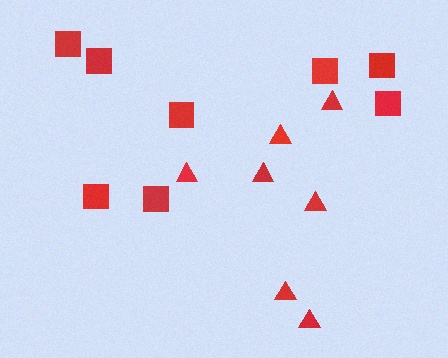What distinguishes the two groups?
There are 2 groups: one group of triangles (7) and one group of squares (8).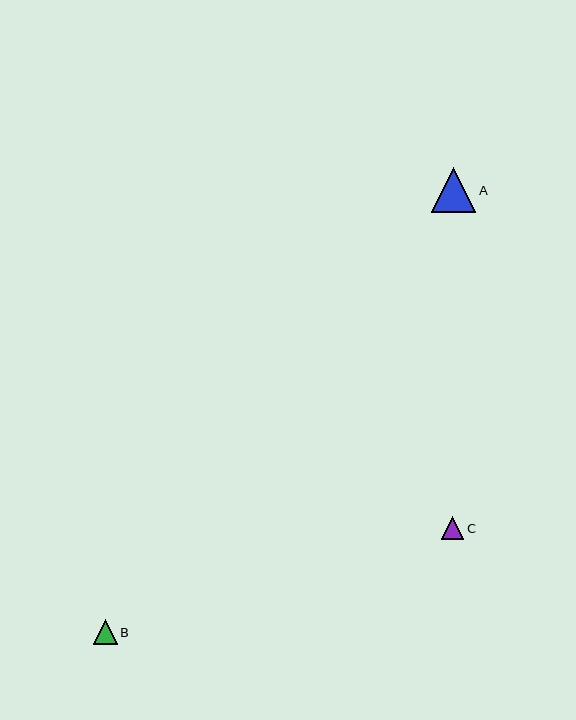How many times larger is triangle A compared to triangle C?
Triangle A is approximately 2.0 times the size of triangle C.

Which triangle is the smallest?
Triangle C is the smallest with a size of approximately 23 pixels.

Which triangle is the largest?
Triangle A is the largest with a size of approximately 44 pixels.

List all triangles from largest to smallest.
From largest to smallest: A, B, C.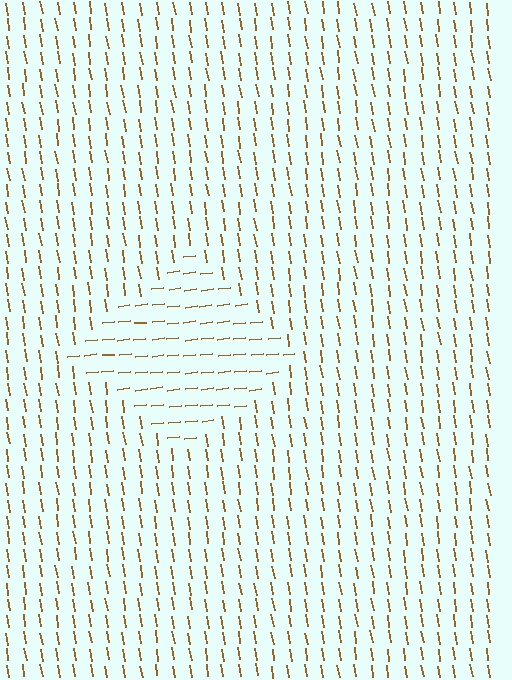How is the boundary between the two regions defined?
The boundary is defined purely by a change in line orientation (approximately 88 degrees difference). All lines are the same color and thickness.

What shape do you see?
I see a diamond.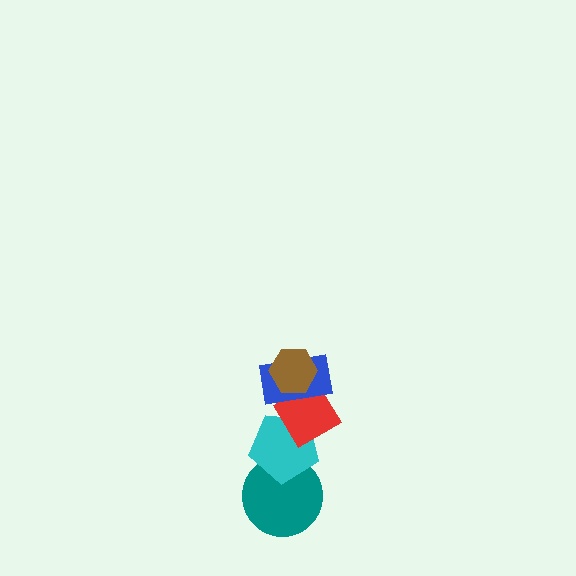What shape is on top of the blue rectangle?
The brown hexagon is on top of the blue rectangle.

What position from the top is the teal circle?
The teal circle is 5th from the top.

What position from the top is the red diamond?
The red diamond is 3rd from the top.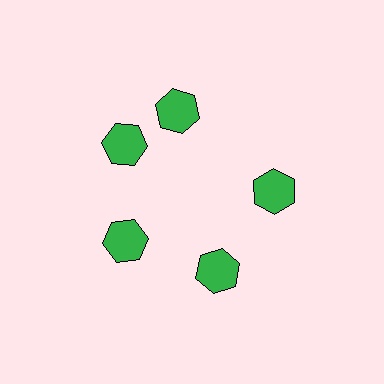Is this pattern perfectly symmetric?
No. The 5 green hexagons are arranged in a ring, but one element near the 1 o'clock position is rotated out of alignment along the ring, breaking the 5-fold rotational symmetry.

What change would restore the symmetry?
The symmetry would be restored by rotating it back into even spacing with its neighbors so that all 5 hexagons sit at equal angles and equal distance from the center.